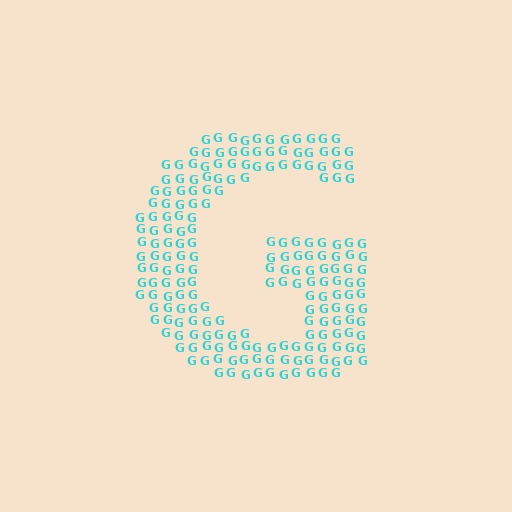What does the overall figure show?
The overall figure shows the letter G.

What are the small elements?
The small elements are letter G's.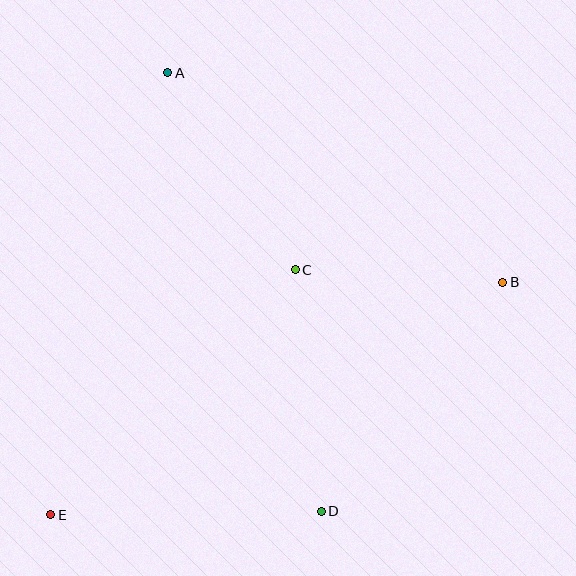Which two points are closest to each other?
Points B and C are closest to each other.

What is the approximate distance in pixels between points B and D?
The distance between B and D is approximately 292 pixels.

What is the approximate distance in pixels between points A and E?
The distance between A and E is approximately 457 pixels.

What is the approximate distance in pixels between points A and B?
The distance between A and B is approximately 395 pixels.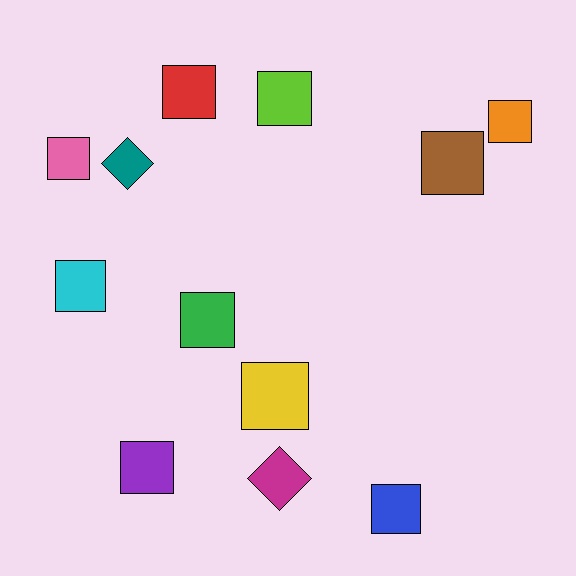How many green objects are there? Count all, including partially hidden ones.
There is 1 green object.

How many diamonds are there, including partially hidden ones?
There are 2 diamonds.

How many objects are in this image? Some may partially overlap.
There are 12 objects.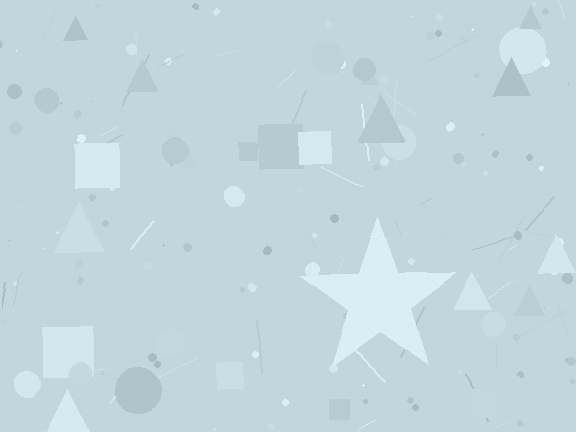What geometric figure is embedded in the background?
A star is embedded in the background.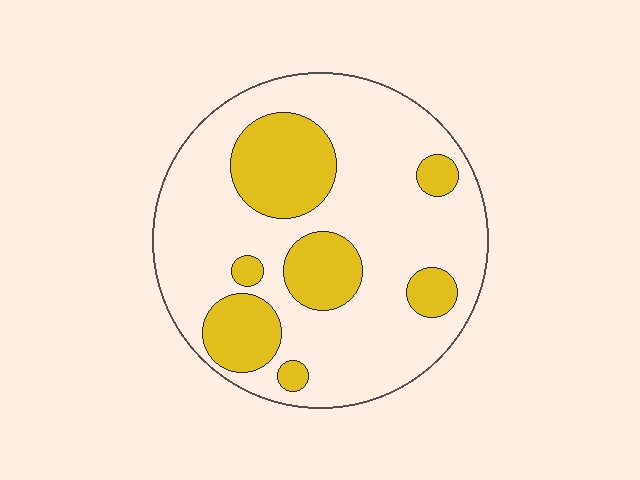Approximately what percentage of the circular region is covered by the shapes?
Approximately 25%.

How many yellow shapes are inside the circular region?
7.